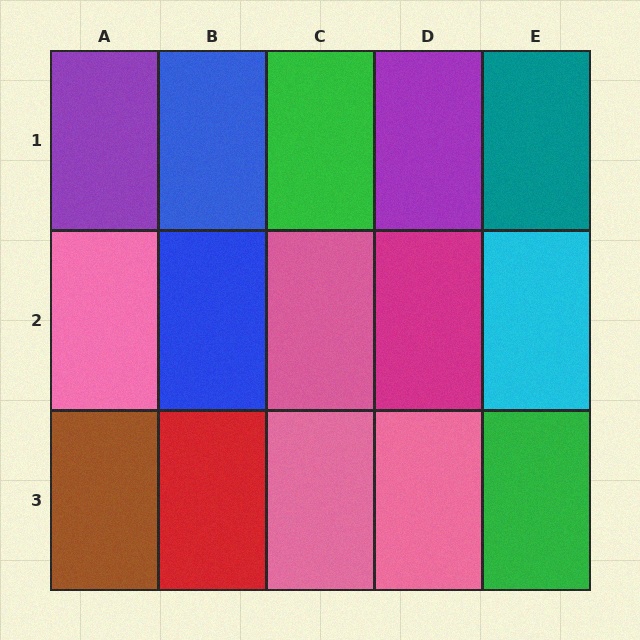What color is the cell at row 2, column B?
Blue.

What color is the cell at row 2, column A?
Pink.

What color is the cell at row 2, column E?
Cyan.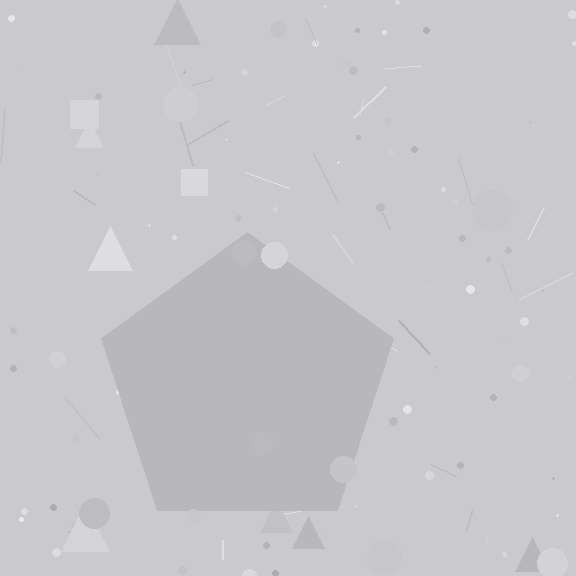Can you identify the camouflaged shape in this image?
The camouflaged shape is a pentagon.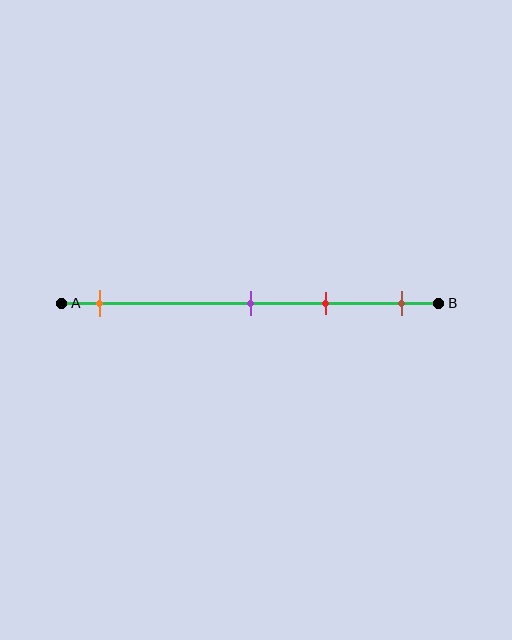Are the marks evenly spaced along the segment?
No, the marks are not evenly spaced.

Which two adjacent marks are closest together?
The purple and red marks are the closest adjacent pair.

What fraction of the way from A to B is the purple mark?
The purple mark is approximately 50% (0.5) of the way from A to B.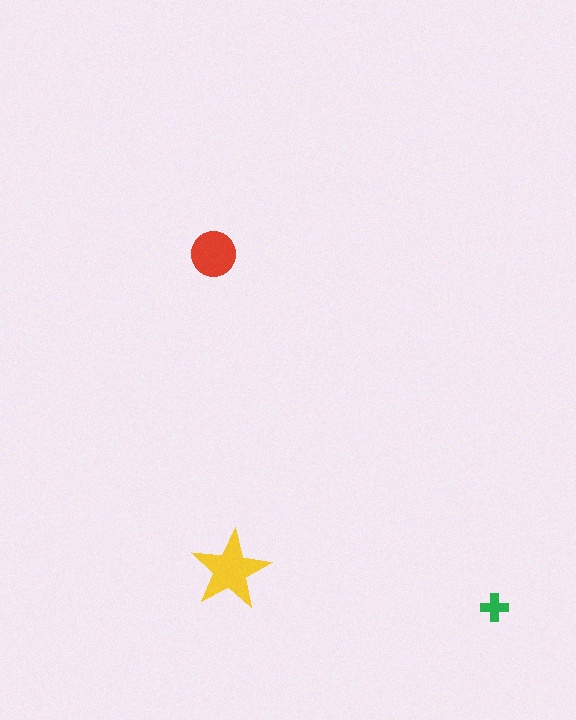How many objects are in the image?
There are 3 objects in the image.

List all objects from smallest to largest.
The green cross, the red circle, the yellow star.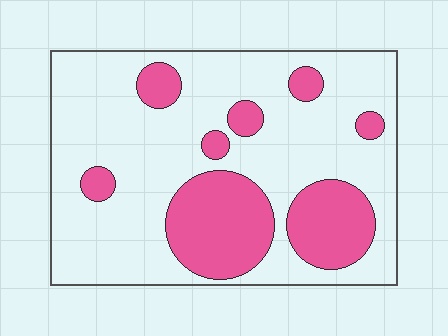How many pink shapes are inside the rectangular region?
8.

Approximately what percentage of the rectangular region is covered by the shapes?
Approximately 25%.